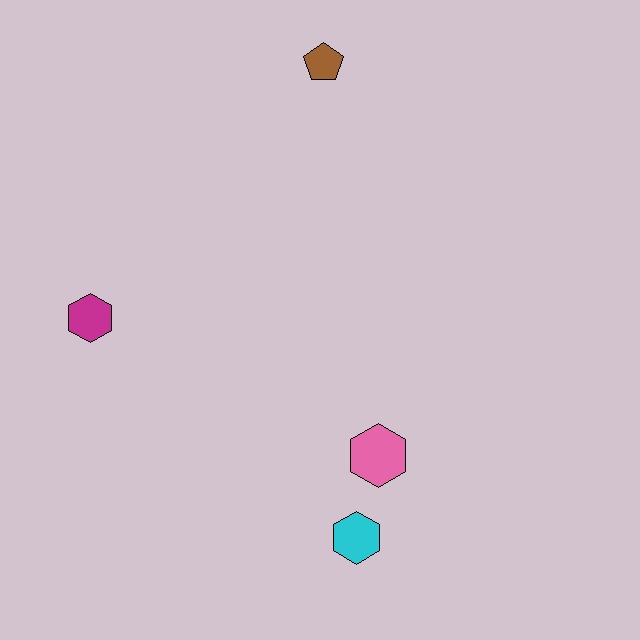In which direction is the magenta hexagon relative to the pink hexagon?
The magenta hexagon is to the left of the pink hexagon.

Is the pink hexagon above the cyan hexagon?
Yes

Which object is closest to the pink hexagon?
The cyan hexagon is closest to the pink hexagon.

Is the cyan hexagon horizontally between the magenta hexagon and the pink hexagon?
Yes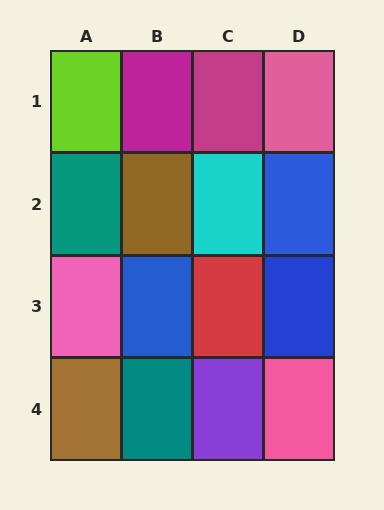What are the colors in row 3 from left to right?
Pink, blue, red, blue.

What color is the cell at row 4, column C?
Purple.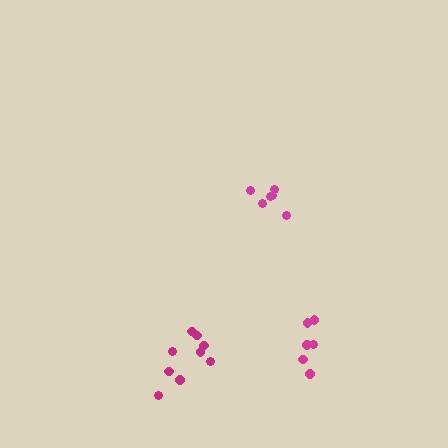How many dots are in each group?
Group 1: 9 dots, Group 2: 6 dots, Group 3: 6 dots (21 total).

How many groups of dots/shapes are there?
There are 3 groups.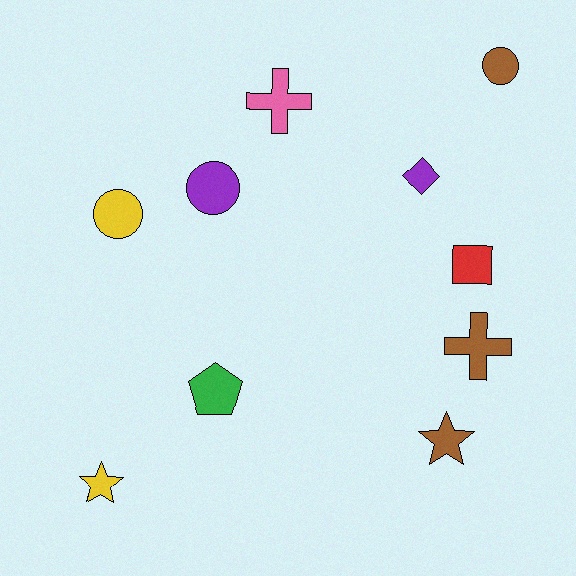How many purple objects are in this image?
There are 2 purple objects.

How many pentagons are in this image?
There is 1 pentagon.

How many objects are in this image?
There are 10 objects.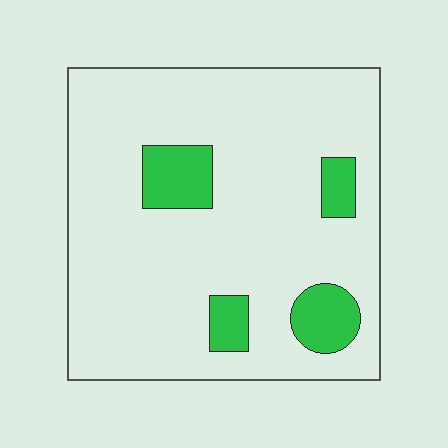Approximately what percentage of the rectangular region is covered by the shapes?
Approximately 15%.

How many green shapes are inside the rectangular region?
4.